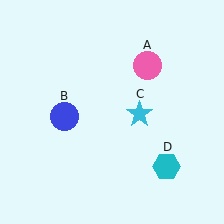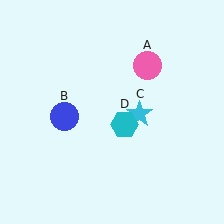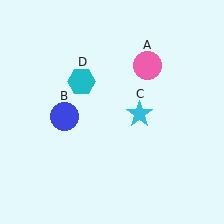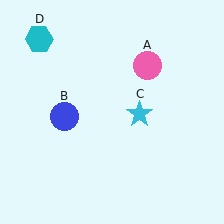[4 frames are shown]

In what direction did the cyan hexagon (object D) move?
The cyan hexagon (object D) moved up and to the left.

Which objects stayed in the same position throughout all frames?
Pink circle (object A) and blue circle (object B) and cyan star (object C) remained stationary.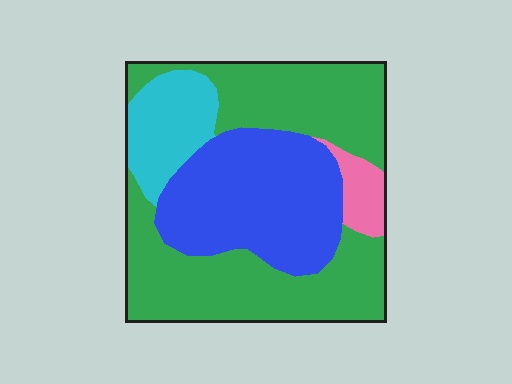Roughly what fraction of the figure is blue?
Blue takes up about one third (1/3) of the figure.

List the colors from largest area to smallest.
From largest to smallest: green, blue, cyan, pink.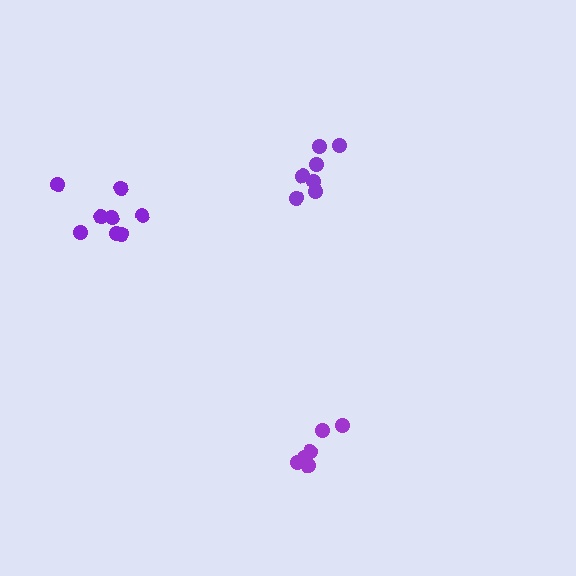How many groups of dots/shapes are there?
There are 3 groups.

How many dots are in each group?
Group 1: 7 dots, Group 2: 8 dots, Group 3: 6 dots (21 total).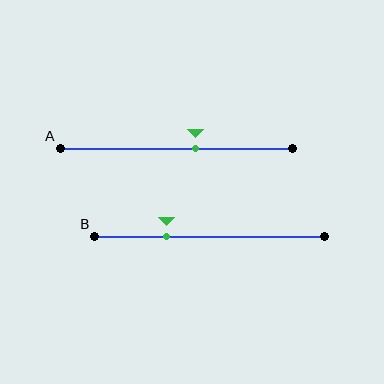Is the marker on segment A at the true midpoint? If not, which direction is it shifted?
No, the marker on segment A is shifted to the right by about 8% of the segment length.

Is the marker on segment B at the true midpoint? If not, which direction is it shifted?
No, the marker on segment B is shifted to the left by about 19% of the segment length.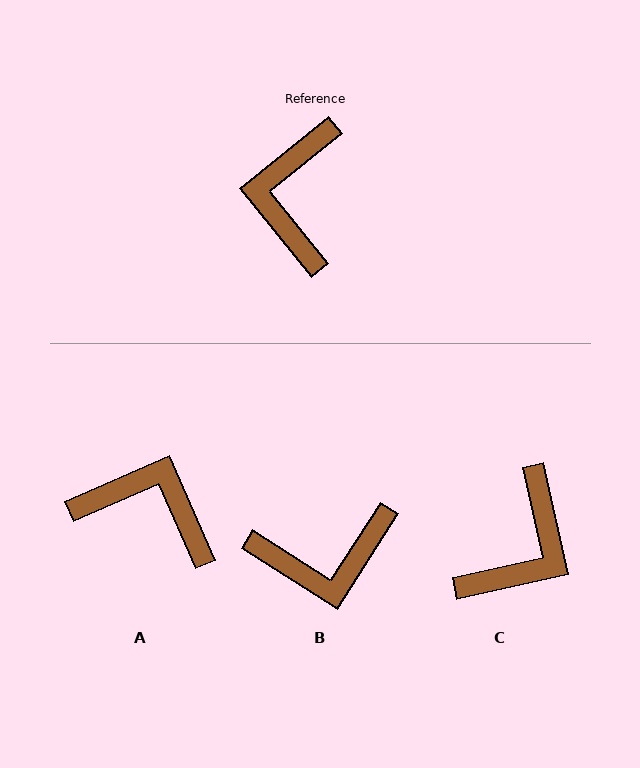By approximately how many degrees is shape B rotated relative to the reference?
Approximately 108 degrees counter-clockwise.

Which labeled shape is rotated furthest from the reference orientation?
C, about 154 degrees away.